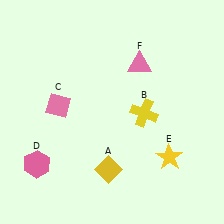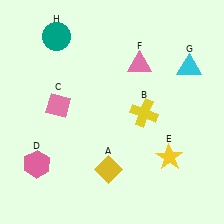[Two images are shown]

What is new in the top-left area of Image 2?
A teal circle (H) was added in the top-left area of Image 2.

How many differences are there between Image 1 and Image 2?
There are 2 differences between the two images.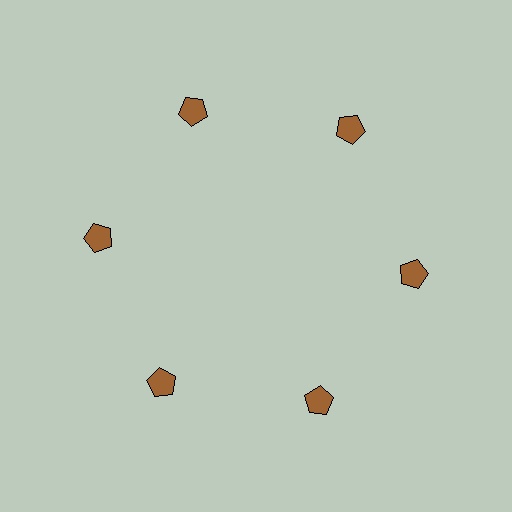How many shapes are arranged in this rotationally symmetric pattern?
There are 6 shapes, arranged in 6 groups of 1.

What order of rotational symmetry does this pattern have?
This pattern has 6-fold rotational symmetry.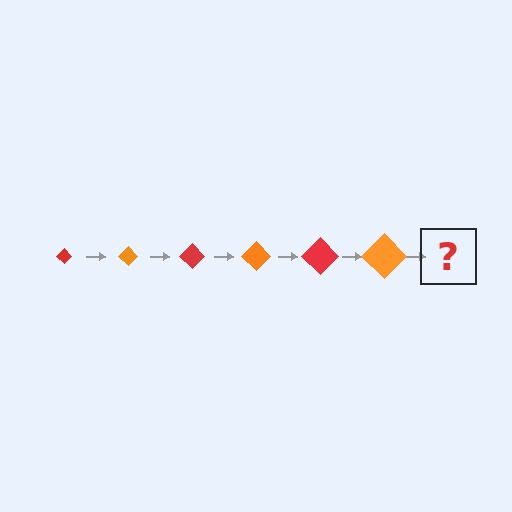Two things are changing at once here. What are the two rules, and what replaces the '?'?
The two rules are that the diamond grows larger each step and the color cycles through red and orange. The '?' should be a red diamond, larger than the previous one.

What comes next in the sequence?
The next element should be a red diamond, larger than the previous one.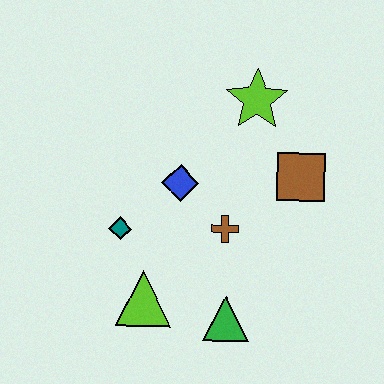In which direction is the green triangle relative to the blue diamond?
The green triangle is below the blue diamond.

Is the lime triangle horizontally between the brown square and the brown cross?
No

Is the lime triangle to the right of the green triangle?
No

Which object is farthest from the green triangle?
The lime star is farthest from the green triangle.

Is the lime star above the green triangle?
Yes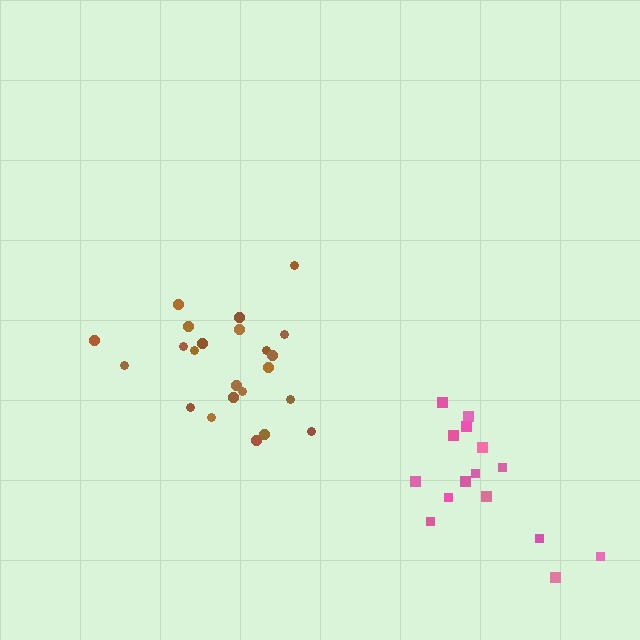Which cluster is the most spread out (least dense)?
Pink.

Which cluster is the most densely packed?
Brown.